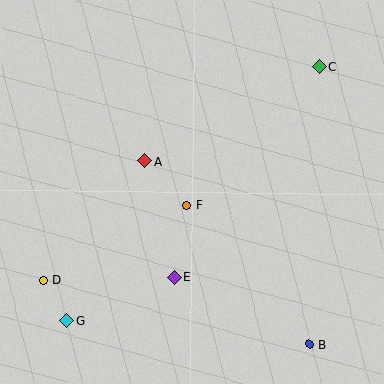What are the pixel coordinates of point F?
Point F is at (187, 205).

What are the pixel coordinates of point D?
Point D is at (43, 281).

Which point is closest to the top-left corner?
Point A is closest to the top-left corner.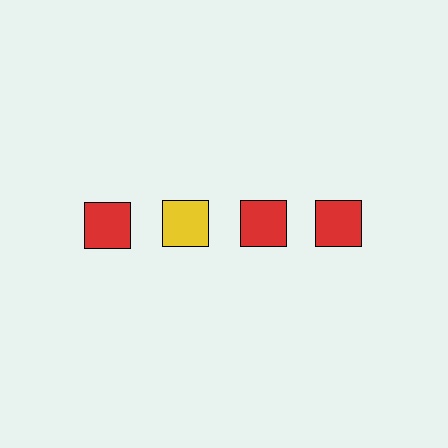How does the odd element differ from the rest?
It has a different color: yellow instead of red.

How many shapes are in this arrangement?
There are 4 shapes arranged in a grid pattern.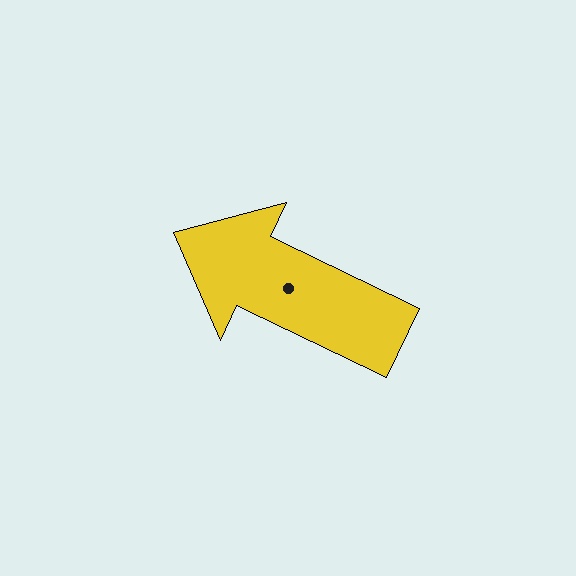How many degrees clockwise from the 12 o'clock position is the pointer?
Approximately 296 degrees.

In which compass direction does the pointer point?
Northwest.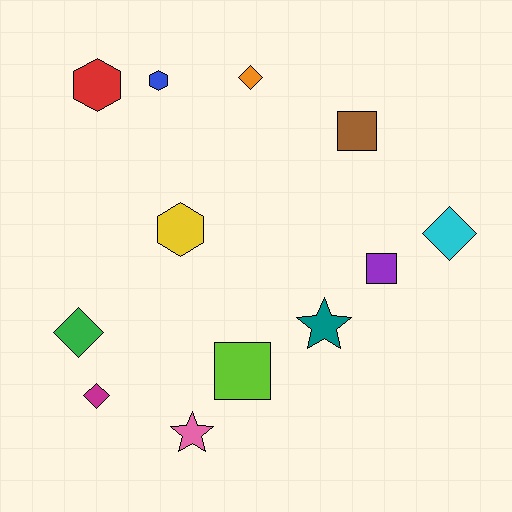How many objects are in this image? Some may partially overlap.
There are 12 objects.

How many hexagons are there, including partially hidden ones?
There are 3 hexagons.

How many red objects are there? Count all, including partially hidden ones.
There is 1 red object.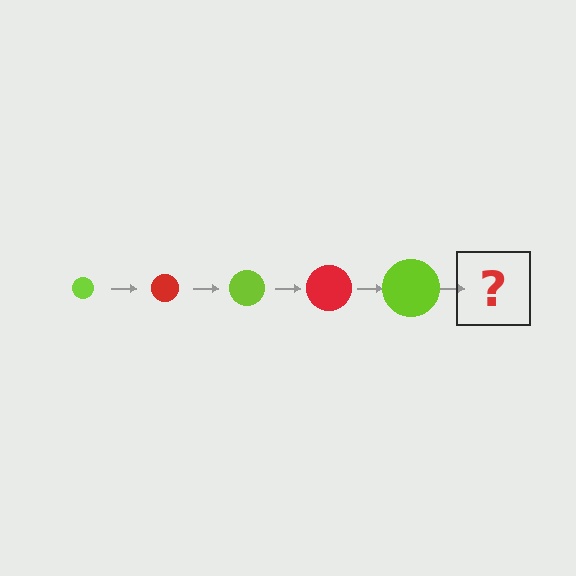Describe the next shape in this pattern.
It should be a red circle, larger than the previous one.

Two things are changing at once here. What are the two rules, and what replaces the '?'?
The two rules are that the circle grows larger each step and the color cycles through lime and red. The '?' should be a red circle, larger than the previous one.